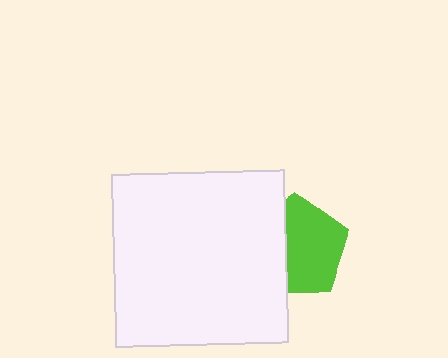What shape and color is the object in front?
The object in front is a white square.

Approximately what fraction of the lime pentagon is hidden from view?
Roughly 38% of the lime pentagon is hidden behind the white square.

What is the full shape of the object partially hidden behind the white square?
The partially hidden object is a lime pentagon.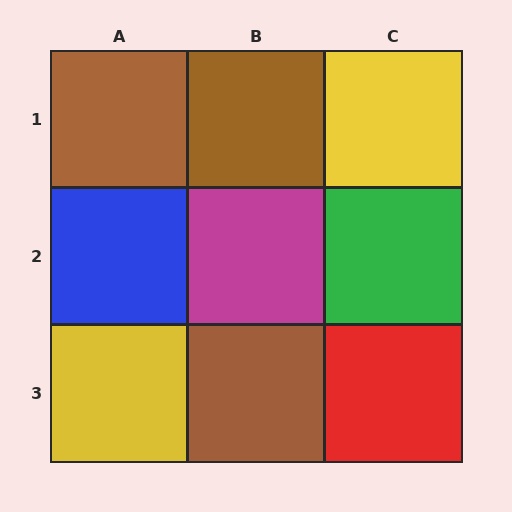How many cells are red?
1 cell is red.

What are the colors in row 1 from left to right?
Brown, brown, yellow.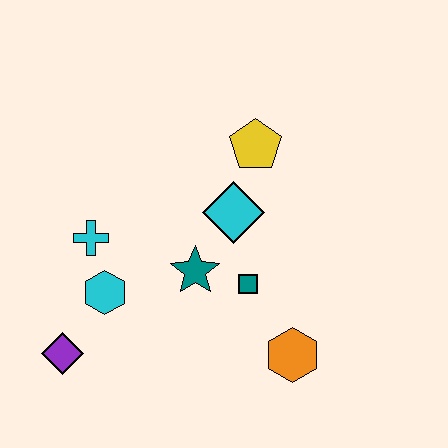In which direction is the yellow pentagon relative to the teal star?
The yellow pentagon is above the teal star.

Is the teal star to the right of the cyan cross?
Yes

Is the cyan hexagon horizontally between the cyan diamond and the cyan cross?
Yes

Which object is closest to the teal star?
The teal square is closest to the teal star.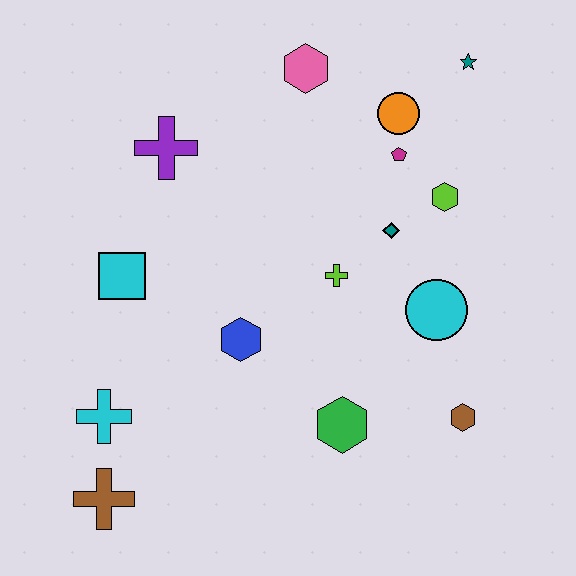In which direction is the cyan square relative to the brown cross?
The cyan square is above the brown cross.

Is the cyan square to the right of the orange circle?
No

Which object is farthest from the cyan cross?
The teal star is farthest from the cyan cross.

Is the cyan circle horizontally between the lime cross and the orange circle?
No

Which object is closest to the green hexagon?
The brown hexagon is closest to the green hexagon.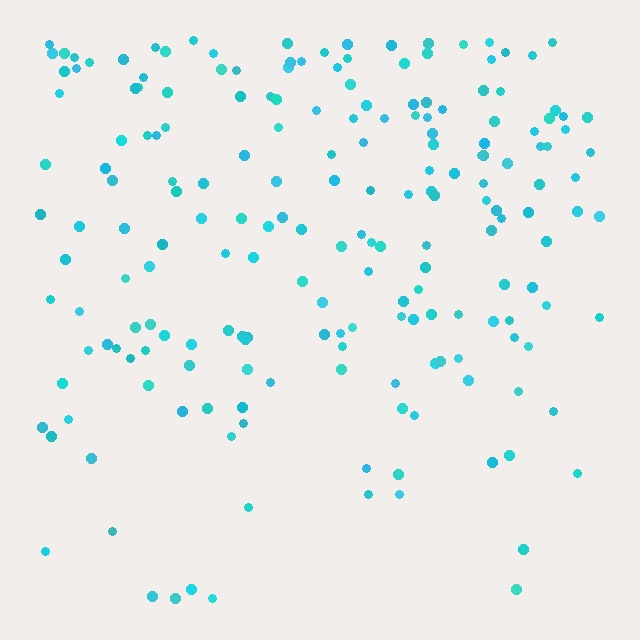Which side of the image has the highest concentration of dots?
The top.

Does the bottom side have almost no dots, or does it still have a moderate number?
Still a moderate number, just noticeably fewer than the top.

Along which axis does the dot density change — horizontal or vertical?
Vertical.